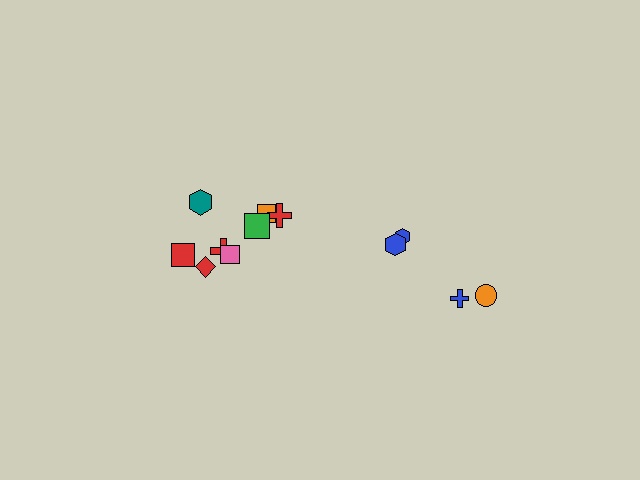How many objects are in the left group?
There are 8 objects.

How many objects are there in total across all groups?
There are 12 objects.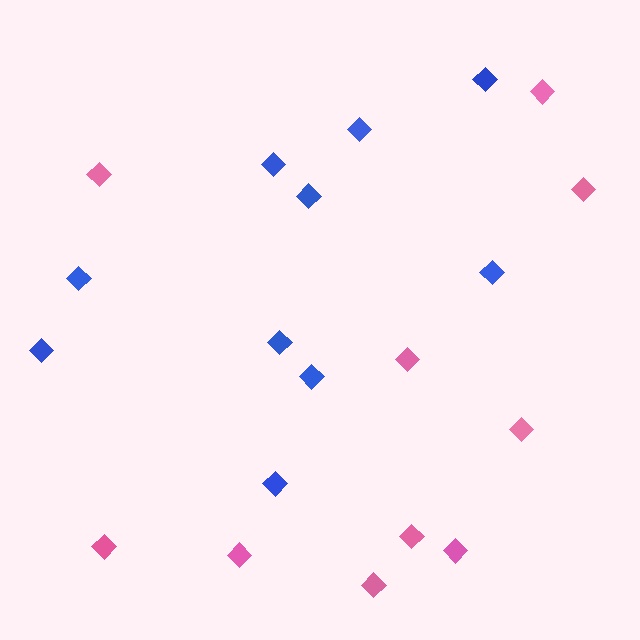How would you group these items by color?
There are 2 groups: one group of blue diamonds (10) and one group of pink diamonds (10).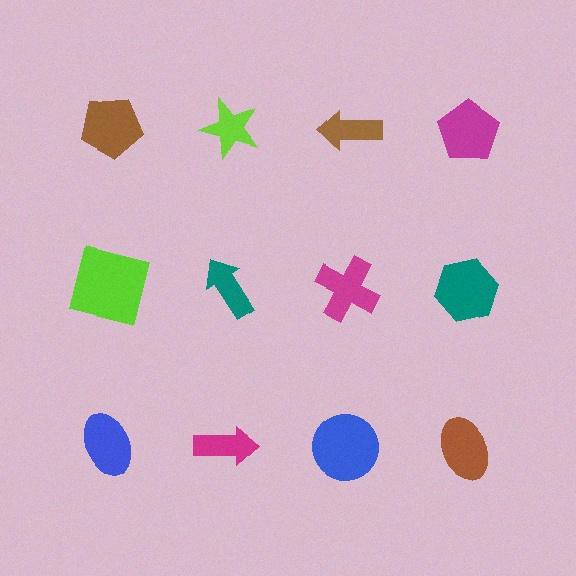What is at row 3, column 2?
A magenta arrow.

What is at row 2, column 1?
A lime square.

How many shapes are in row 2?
4 shapes.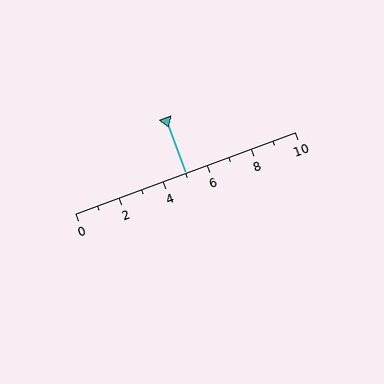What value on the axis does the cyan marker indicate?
The marker indicates approximately 5.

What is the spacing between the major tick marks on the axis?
The major ticks are spaced 2 apart.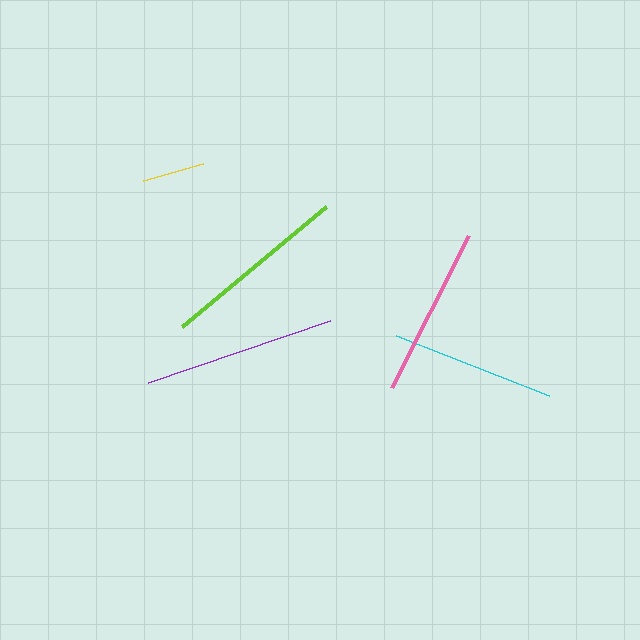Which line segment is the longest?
The purple line is the longest at approximately 192 pixels.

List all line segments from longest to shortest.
From longest to shortest: purple, lime, pink, cyan, yellow.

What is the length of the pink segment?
The pink segment is approximately 170 pixels long.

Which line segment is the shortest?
The yellow line is the shortest at approximately 62 pixels.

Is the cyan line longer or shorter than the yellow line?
The cyan line is longer than the yellow line.